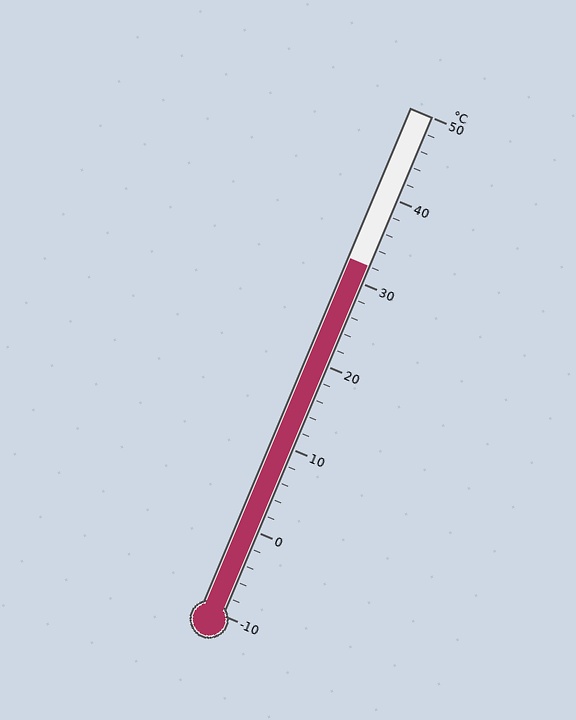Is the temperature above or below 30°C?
The temperature is above 30°C.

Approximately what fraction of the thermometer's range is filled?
The thermometer is filled to approximately 70% of its range.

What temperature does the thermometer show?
The thermometer shows approximately 32°C.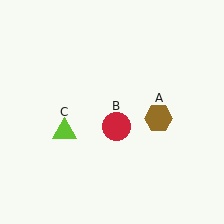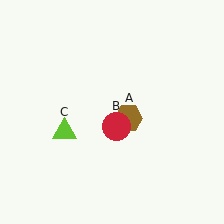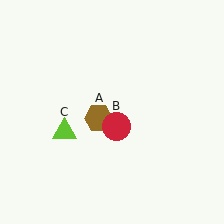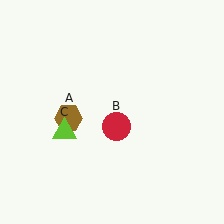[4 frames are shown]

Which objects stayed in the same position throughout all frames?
Red circle (object B) and lime triangle (object C) remained stationary.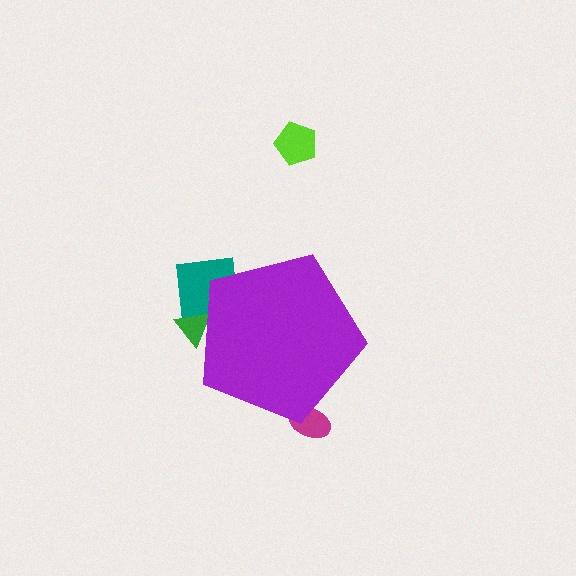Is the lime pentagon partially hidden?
No, the lime pentagon is fully visible.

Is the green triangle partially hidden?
Yes, the green triangle is partially hidden behind the purple pentagon.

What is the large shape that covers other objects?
A purple pentagon.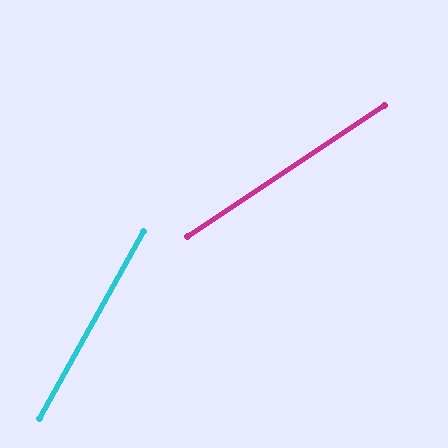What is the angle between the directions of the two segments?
Approximately 27 degrees.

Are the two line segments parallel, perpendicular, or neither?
Neither parallel nor perpendicular — they differ by about 27°.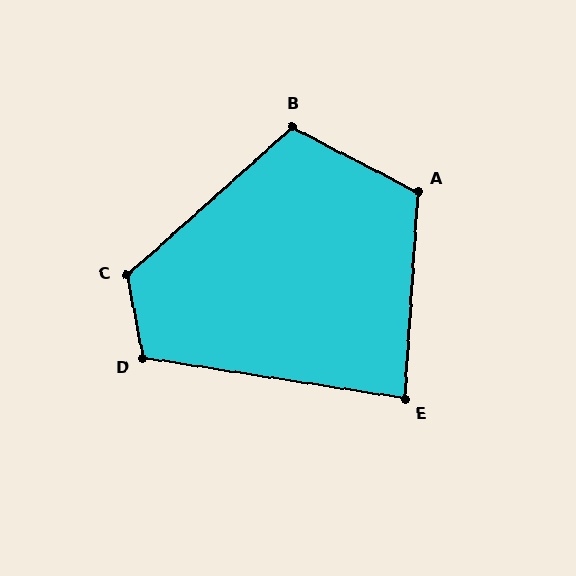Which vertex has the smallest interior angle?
E, at approximately 85 degrees.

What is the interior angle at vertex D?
Approximately 109 degrees (obtuse).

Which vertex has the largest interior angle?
C, at approximately 121 degrees.